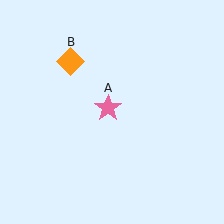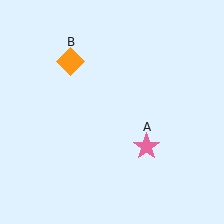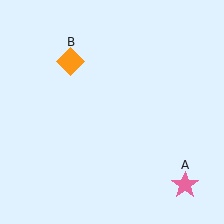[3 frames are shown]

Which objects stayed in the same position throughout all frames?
Orange diamond (object B) remained stationary.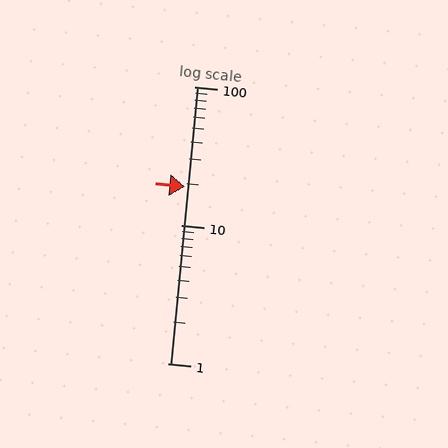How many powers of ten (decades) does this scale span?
The scale spans 2 decades, from 1 to 100.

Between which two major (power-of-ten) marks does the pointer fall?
The pointer is between 10 and 100.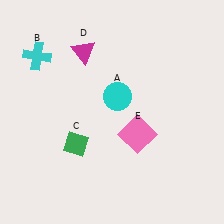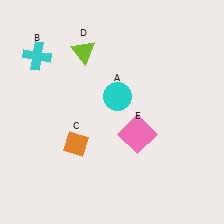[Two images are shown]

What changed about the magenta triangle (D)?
In Image 1, D is magenta. In Image 2, it changed to lime.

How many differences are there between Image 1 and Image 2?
There are 2 differences between the two images.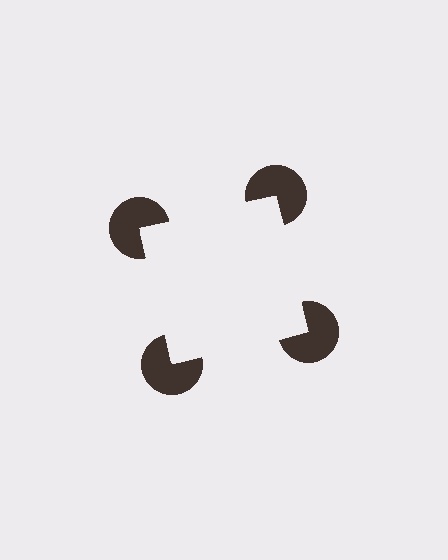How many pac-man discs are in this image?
There are 4 — one at each vertex of the illusory square.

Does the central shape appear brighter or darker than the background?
It typically appears slightly brighter than the background, even though no actual brightness change is drawn.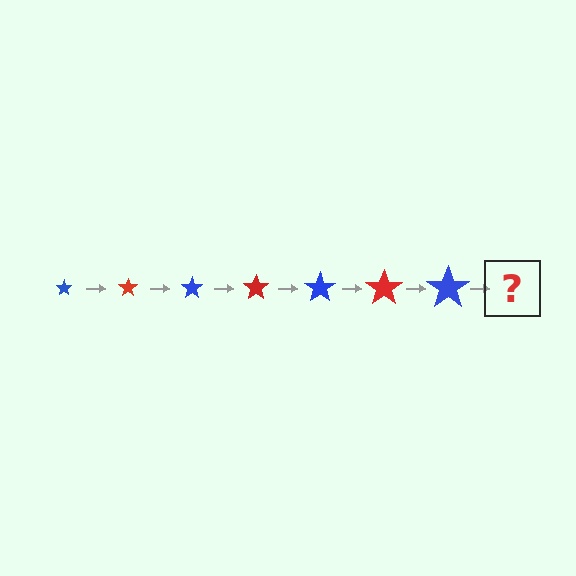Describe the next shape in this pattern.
It should be a red star, larger than the previous one.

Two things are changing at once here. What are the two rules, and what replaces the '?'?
The two rules are that the star grows larger each step and the color cycles through blue and red. The '?' should be a red star, larger than the previous one.